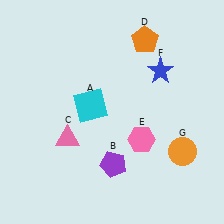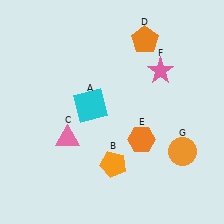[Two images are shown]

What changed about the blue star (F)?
In Image 1, F is blue. In Image 2, it changed to pink.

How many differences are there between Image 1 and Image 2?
There are 3 differences between the two images.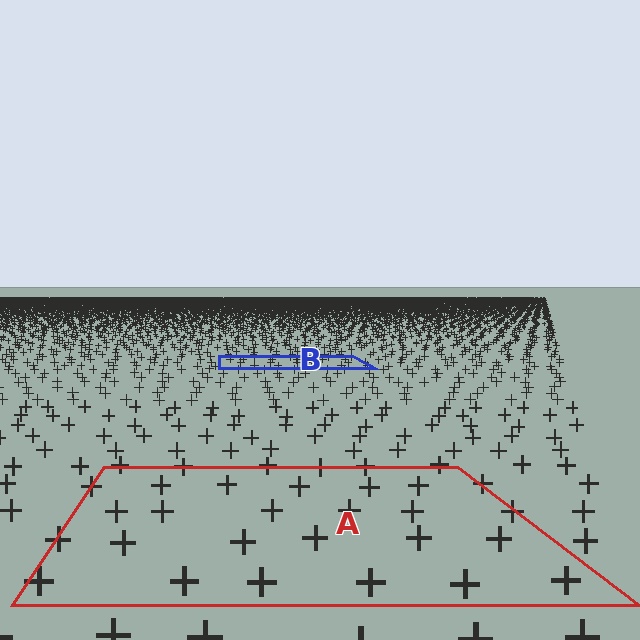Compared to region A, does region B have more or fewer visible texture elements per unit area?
Region B has more texture elements per unit area — they are packed more densely because it is farther away.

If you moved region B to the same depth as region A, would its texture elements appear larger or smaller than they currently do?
They would appear larger. At a closer depth, the same texture elements are projected at a bigger on-screen size.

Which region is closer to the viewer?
Region A is closer. The texture elements there are larger and more spread out.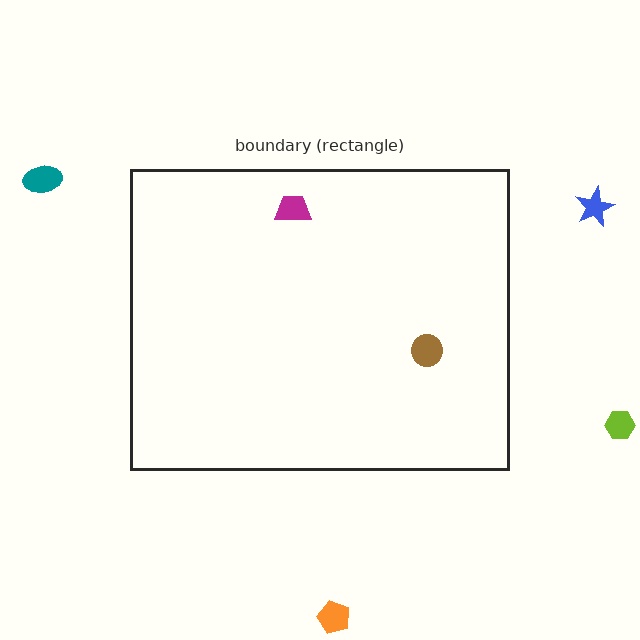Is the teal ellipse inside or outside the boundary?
Outside.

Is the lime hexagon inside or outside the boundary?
Outside.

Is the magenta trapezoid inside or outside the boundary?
Inside.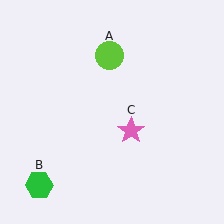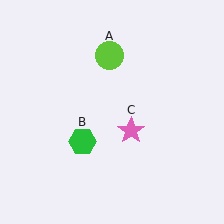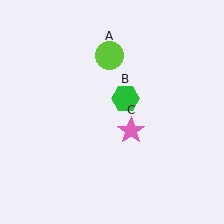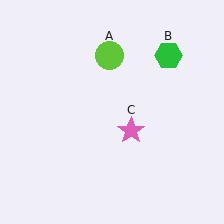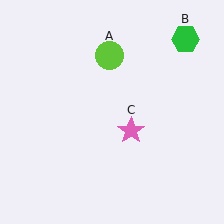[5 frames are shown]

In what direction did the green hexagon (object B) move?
The green hexagon (object B) moved up and to the right.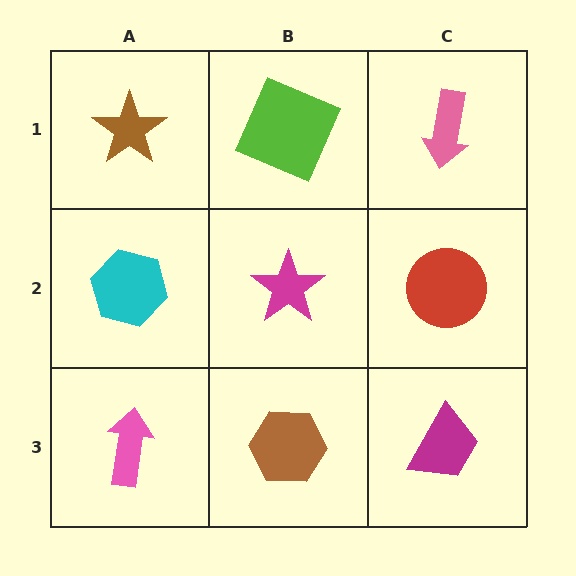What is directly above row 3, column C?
A red circle.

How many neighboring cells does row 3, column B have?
3.